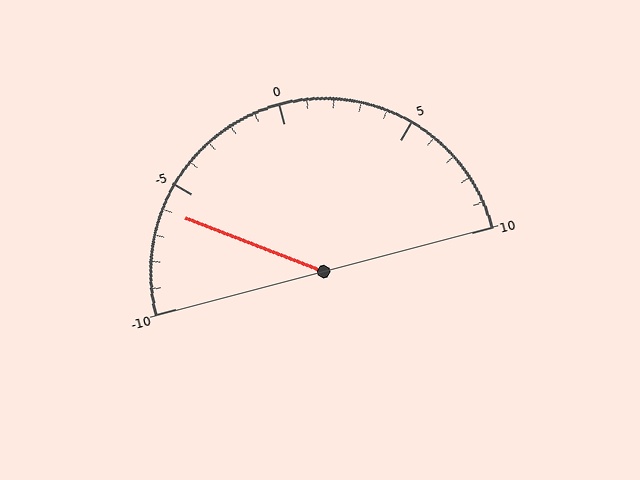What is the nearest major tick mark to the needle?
The nearest major tick mark is -5.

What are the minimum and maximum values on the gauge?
The gauge ranges from -10 to 10.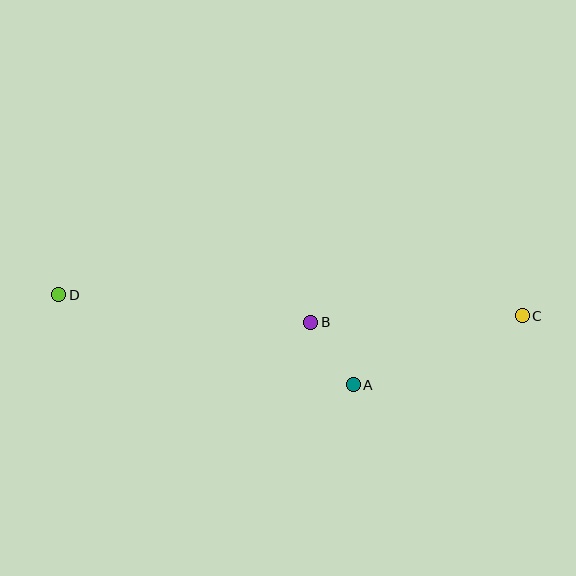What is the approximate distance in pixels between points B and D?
The distance between B and D is approximately 253 pixels.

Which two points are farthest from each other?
Points C and D are farthest from each other.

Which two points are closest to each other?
Points A and B are closest to each other.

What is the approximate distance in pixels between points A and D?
The distance between A and D is approximately 308 pixels.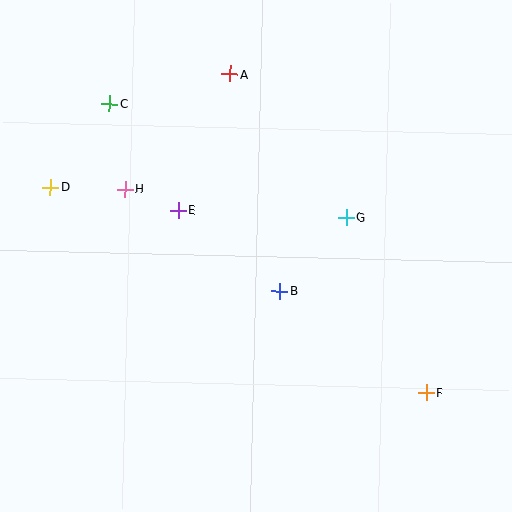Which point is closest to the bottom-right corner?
Point F is closest to the bottom-right corner.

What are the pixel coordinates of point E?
Point E is at (178, 210).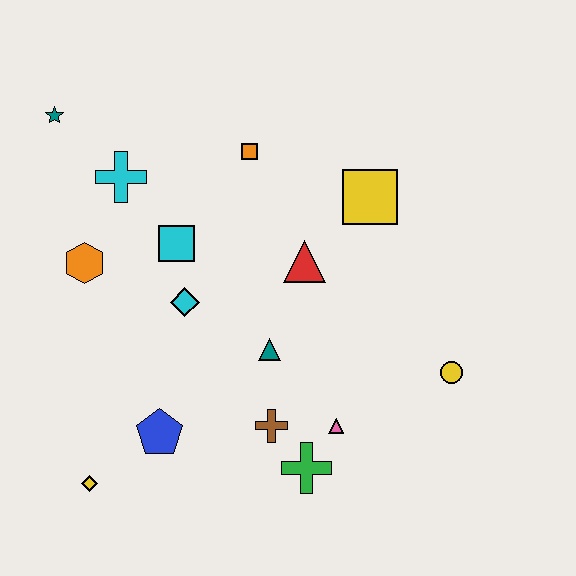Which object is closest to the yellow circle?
The pink triangle is closest to the yellow circle.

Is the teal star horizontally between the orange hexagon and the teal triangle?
No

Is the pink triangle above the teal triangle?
No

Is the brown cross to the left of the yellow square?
Yes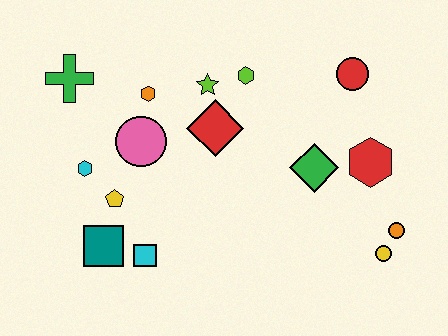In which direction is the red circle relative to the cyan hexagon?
The red circle is to the right of the cyan hexagon.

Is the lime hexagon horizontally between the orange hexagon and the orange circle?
Yes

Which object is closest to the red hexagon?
The green diamond is closest to the red hexagon.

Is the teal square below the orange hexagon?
Yes